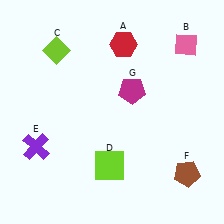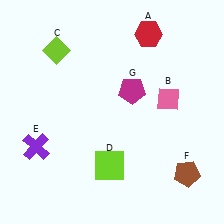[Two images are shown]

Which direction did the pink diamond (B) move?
The pink diamond (B) moved down.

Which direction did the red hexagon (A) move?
The red hexagon (A) moved right.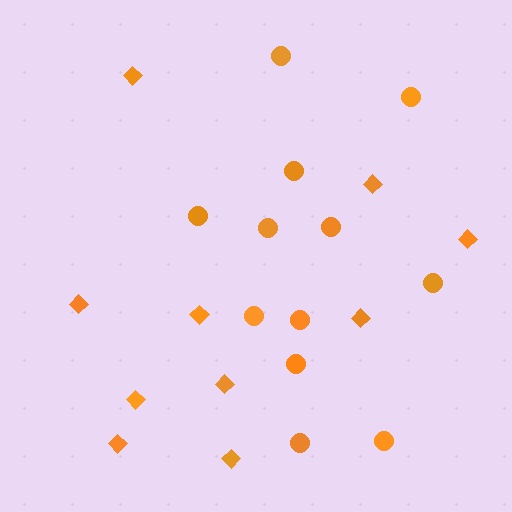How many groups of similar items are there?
There are 2 groups: one group of circles (12) and one group of diamonds (10).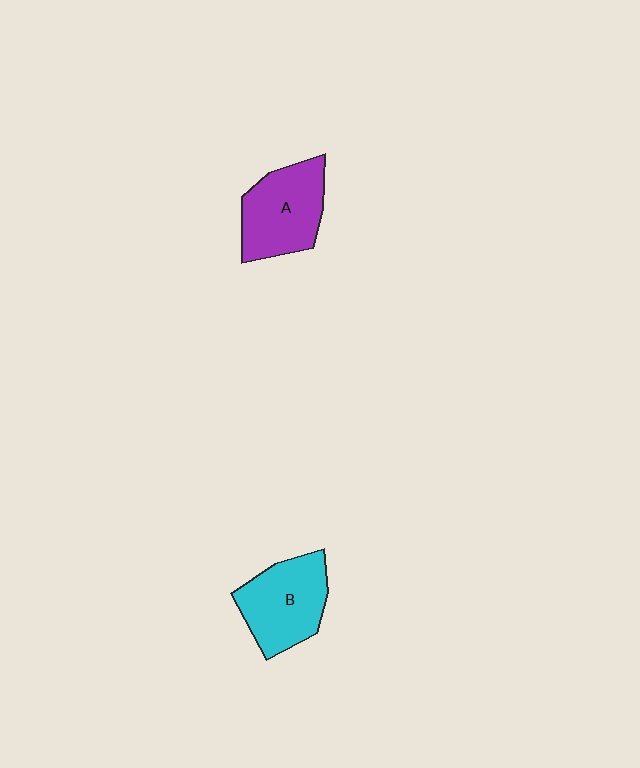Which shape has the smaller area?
Shape B (cyan).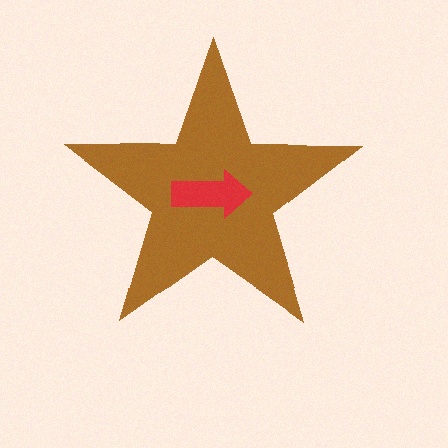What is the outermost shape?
The brown star.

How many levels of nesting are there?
2.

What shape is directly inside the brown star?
The red arrow.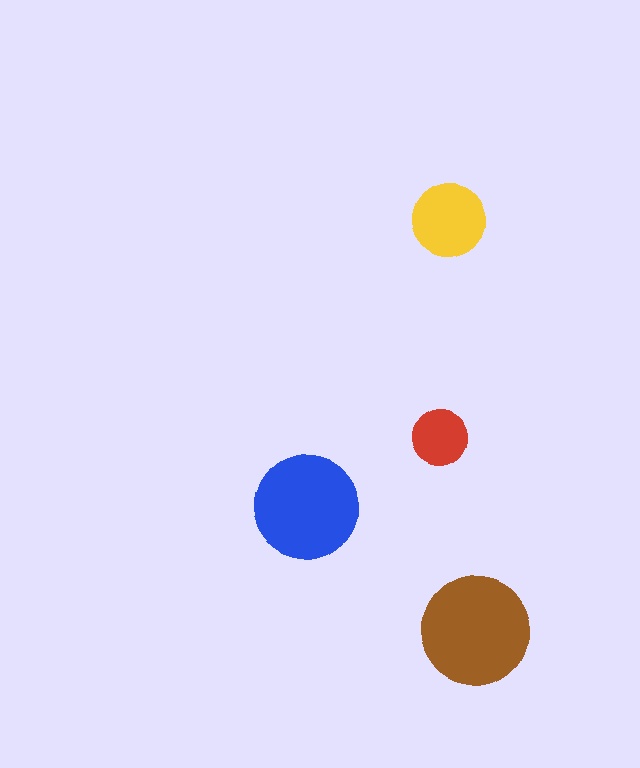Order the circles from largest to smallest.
the brown one, the blue one, the yellow one, the red one.